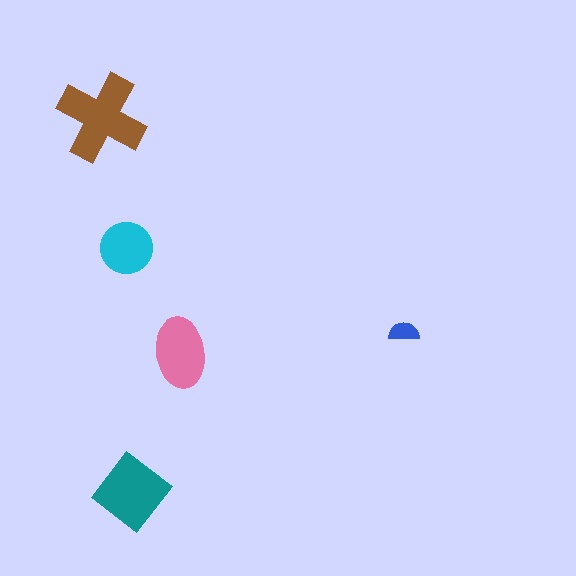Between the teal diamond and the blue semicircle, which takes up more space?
The teal diamond.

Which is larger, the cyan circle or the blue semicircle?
The cyan circle.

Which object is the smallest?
The blue semicircle.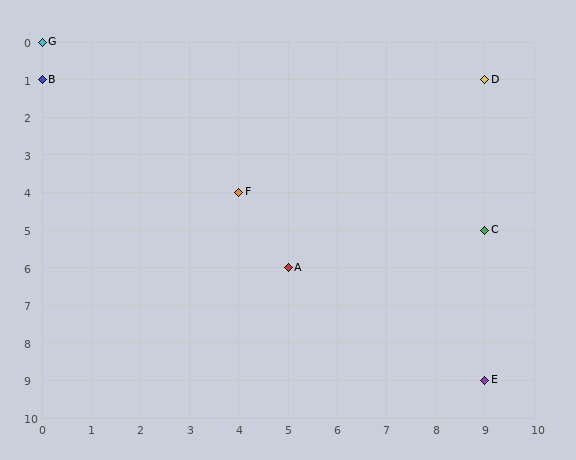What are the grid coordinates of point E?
Point E is at grid coordinates (9, 9).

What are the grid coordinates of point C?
Point C is at grid coordinates (9, 5).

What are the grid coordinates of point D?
Point D is at grid coordinates (9, 1).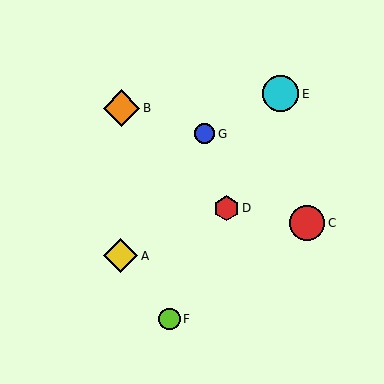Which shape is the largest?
The orange diamond (labeled B) is the largest.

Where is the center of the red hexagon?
The center of the red hexagon is at (226, 208).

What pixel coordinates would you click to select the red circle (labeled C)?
Click at (307, 223) to select the red circle C.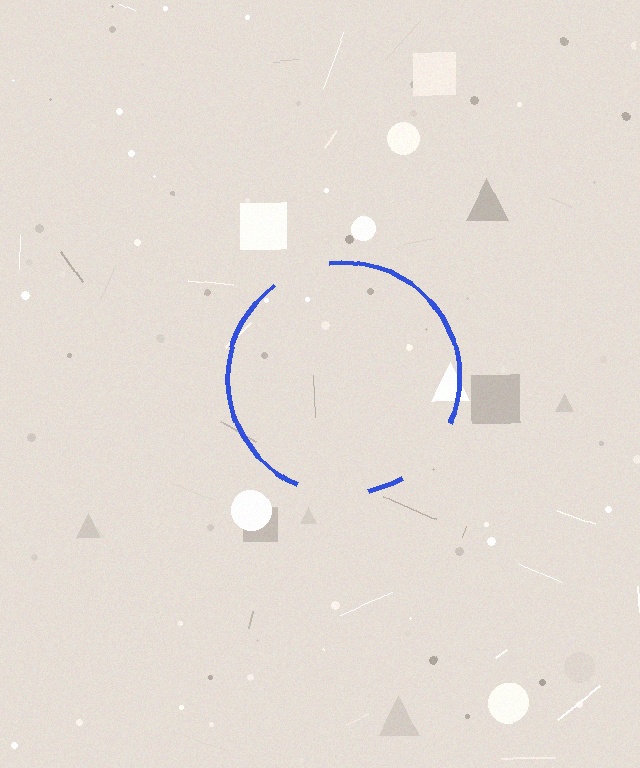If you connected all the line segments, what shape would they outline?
They would outline a circle.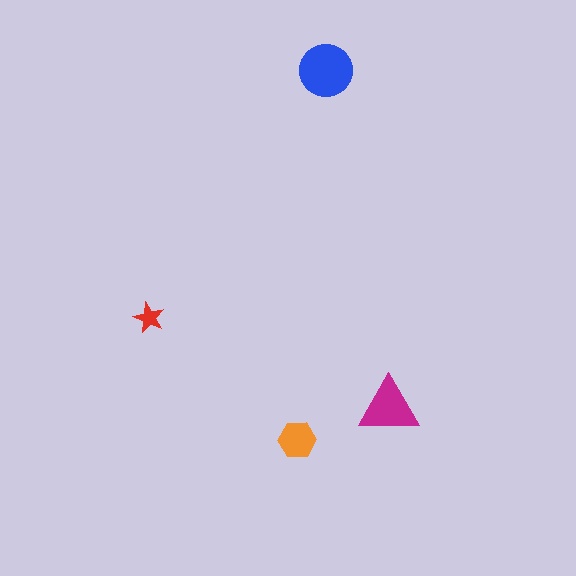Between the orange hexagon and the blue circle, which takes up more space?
The blue circle.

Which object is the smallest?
The red star.